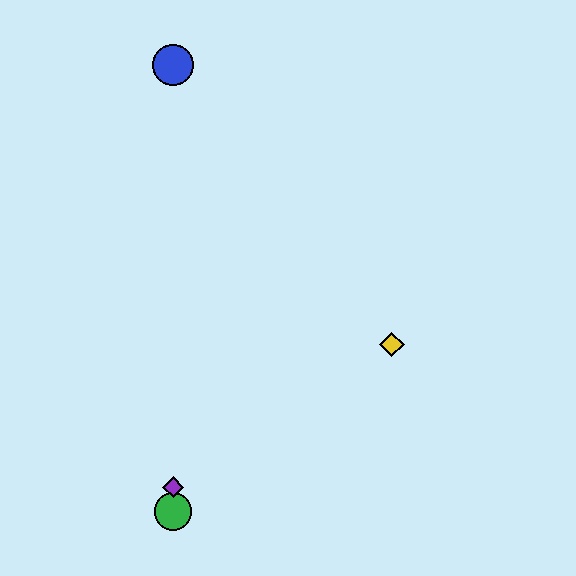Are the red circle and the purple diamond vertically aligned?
Yes, both are at x≈173.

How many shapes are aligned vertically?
4 shapes (the red circle, the blue circle, the green circle, the purple diamond) are aligned vertically.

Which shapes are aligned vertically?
The red circle, the blue circle, the green circle, the purple diamond are aligned vertically.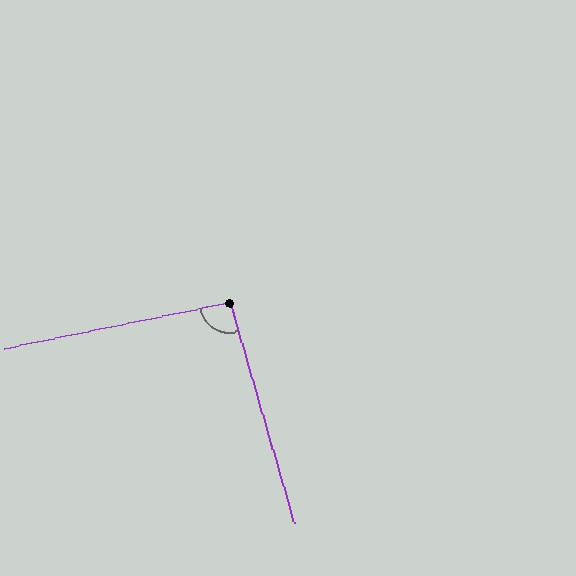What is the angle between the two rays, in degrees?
Approximately 95 degrees.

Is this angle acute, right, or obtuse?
It is approximately a right angle.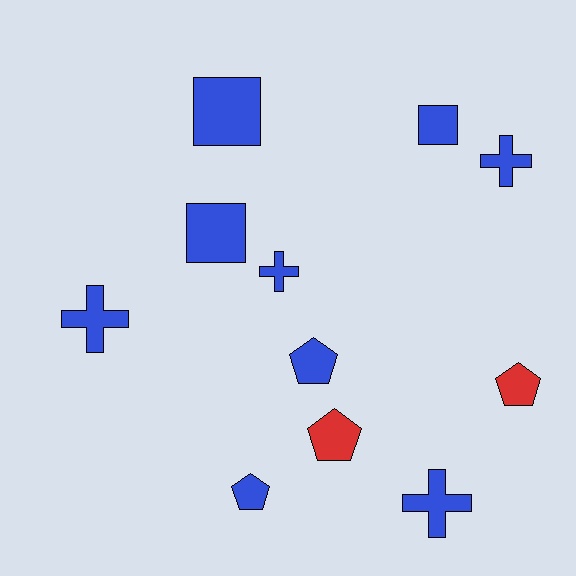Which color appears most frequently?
Blue, with 9 objects.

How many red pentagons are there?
There are 2 red pentagons.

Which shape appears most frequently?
Pentagon, with 4 objects.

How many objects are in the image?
There are 11 objects.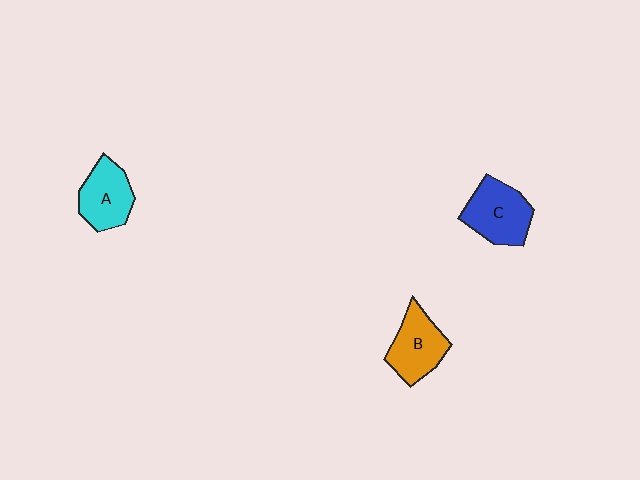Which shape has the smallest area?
Shape A (cyan).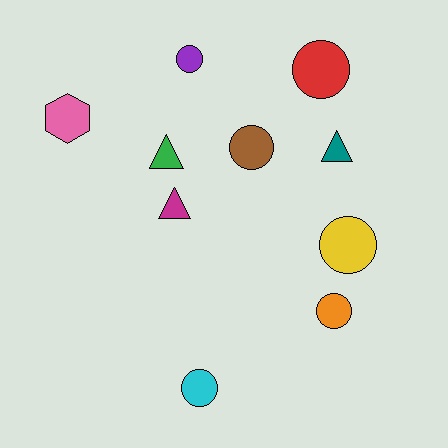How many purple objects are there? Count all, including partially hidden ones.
There is 1 purple object.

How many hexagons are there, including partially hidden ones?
There is 1 hexagon.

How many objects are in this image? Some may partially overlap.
There are 10 objects.